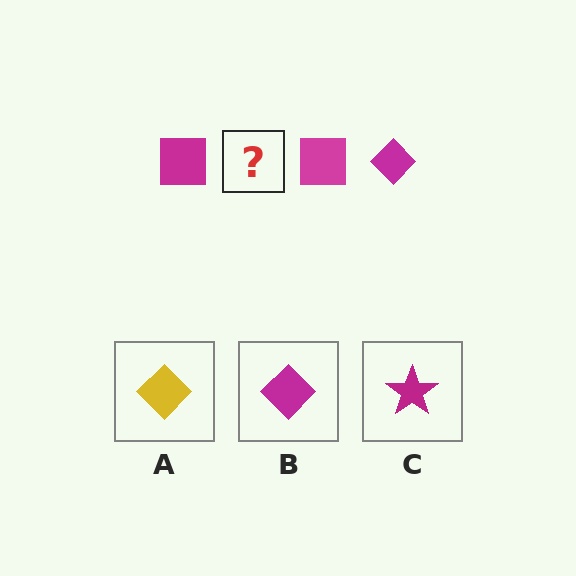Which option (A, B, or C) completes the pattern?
B.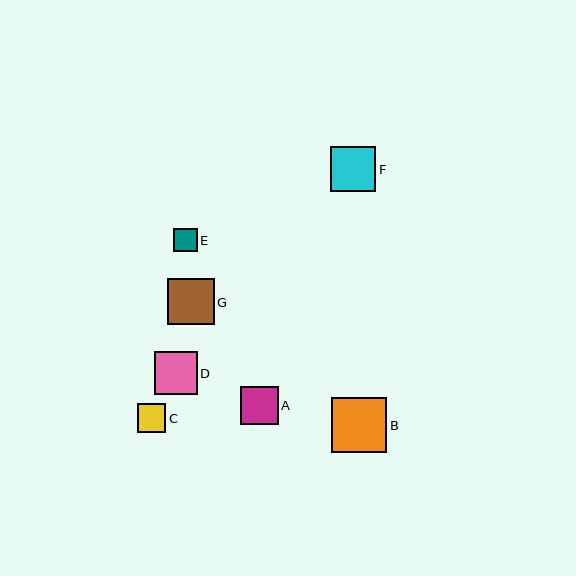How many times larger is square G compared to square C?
Square G is approximately 1.6 times the size of square C.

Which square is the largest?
Square B is the largest with a size of approximately 55 pixels.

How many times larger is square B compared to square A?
Square B is approximately 1.5 times the size of square A.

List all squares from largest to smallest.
From largest to smallest: B, G, F, D, A, C, E.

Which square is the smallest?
Square E is the smallest with a size of approximately 24 pixels.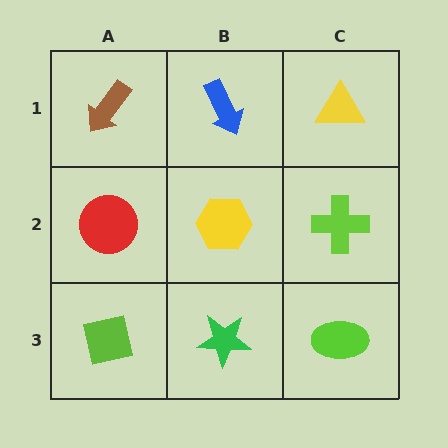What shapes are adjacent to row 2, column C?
A yellow triangle (row 1, column C), a lime ellipse (row 3, column C), a yellow hexagon (row 2, column B).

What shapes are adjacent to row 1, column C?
A lime cross (row 2, column C), a blue arrow (row 1, column B).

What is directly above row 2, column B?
A blue arrow.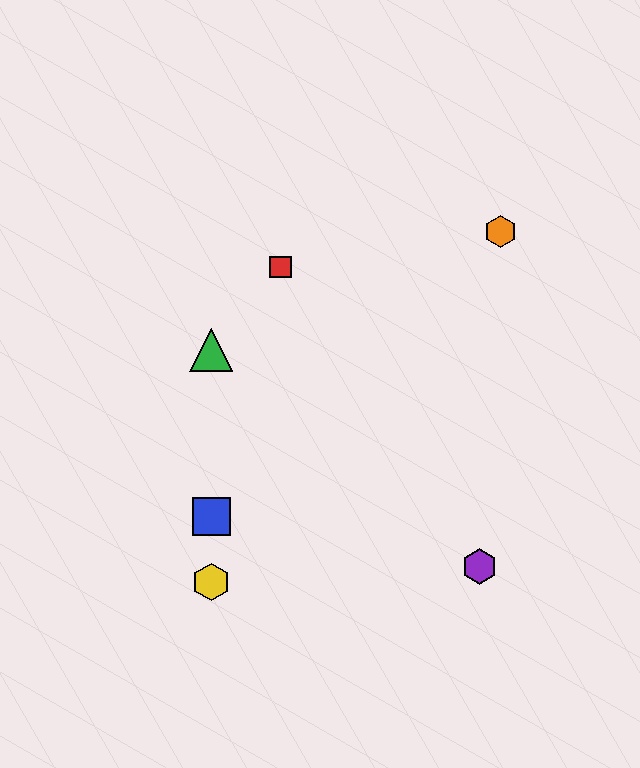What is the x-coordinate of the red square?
The red square is at x≈280.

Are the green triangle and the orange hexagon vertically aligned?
No, the green triangle is at x≈211 and the orange hexagon is at x≈500.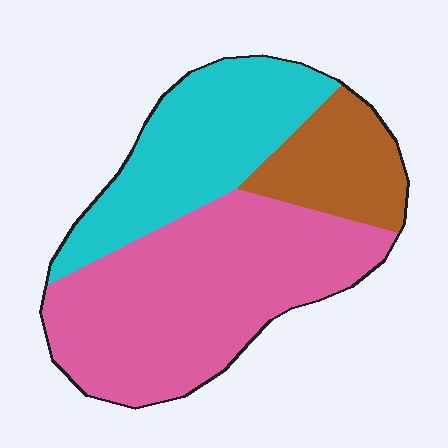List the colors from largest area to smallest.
From largest to smallest: pink, cyan, brown.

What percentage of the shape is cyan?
Cyan takes up about one third (1/3) of the shape.